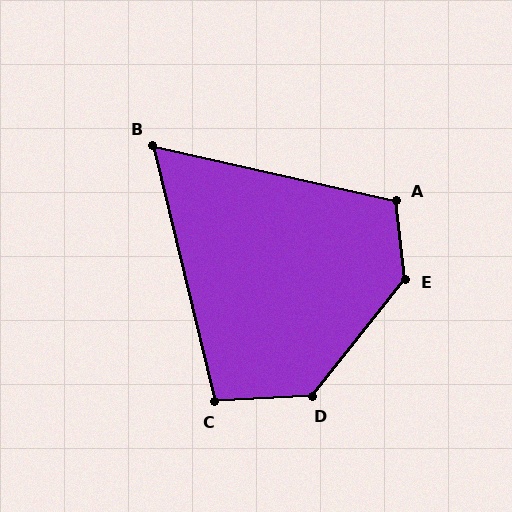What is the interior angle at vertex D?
Approximately 132 degrees (obtuse).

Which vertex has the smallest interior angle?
B, at approximately 64 degrees.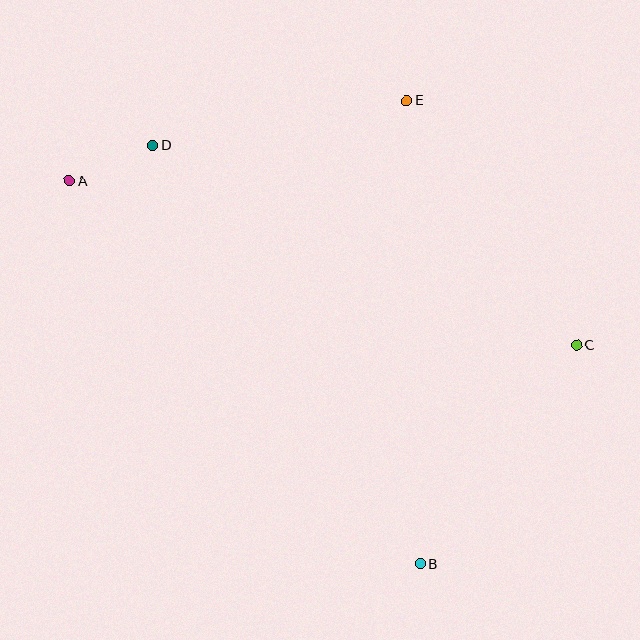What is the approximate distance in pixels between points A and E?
The distance between A and E is approximately 347 pixels.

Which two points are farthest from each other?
Points A and C are farthest from each other.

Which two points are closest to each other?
Points A and D are closest to each other.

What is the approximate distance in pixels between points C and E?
The distance between C and E is approximately 298 pixels.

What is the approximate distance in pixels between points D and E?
The distance between D and E is approximately 258 pixels.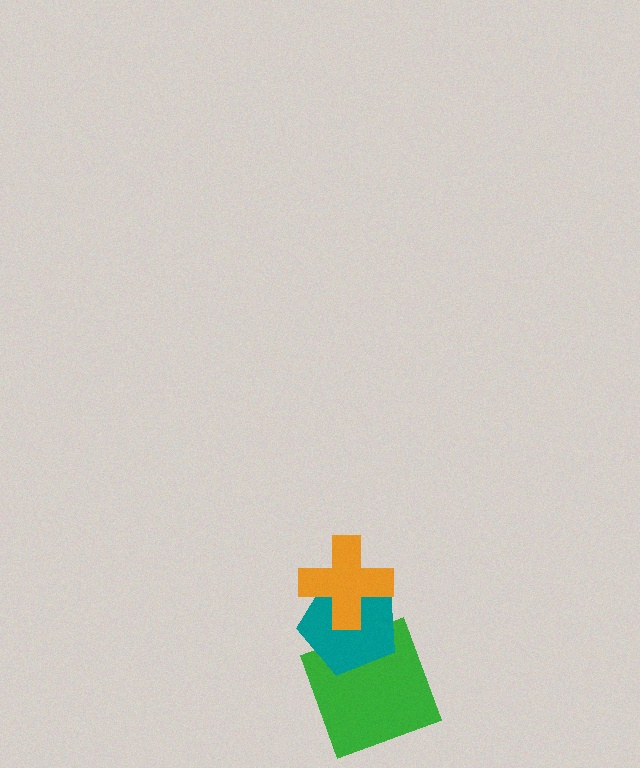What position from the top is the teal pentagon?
The teal pentagon is 2nd from the top.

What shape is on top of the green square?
The teal pentagon is on top of the green square.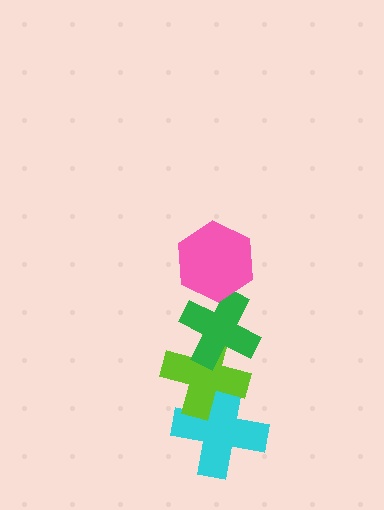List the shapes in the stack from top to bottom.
From top to bottom: the pink hexagon, the green cross, the lime cross, the cyan cross.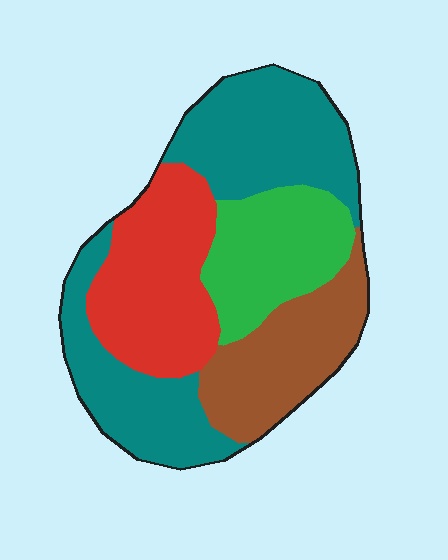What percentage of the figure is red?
Red takes up less than a quarter of the figure.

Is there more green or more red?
Red.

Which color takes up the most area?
Teal, at roughly 40%.